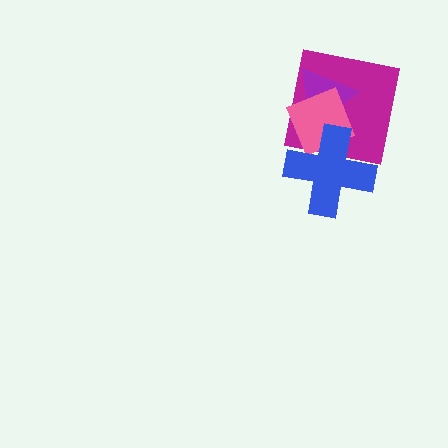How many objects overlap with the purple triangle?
2 objects overlap with the purple triangle.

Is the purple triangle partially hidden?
Yes, it is partially covered by another shape.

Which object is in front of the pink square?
The blue cross is in front of the pink square.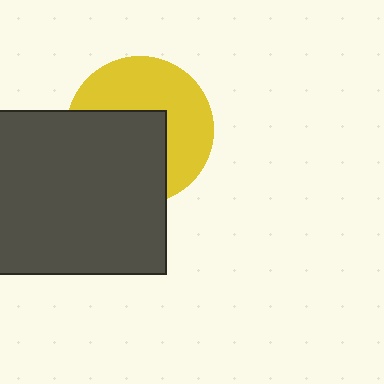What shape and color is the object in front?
The object in front is a dark gray rectangle.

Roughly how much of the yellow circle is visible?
About half of it is visible (roughly 51%).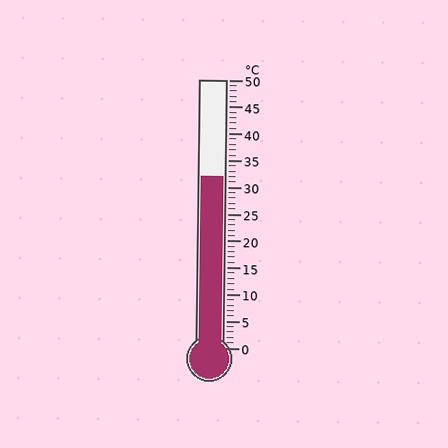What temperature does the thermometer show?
The thermometer shows approximately 32°C.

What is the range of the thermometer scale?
The thermometer scale ranges from 0°C to 50°C.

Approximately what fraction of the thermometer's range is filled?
The thermometer is filled to approximately 65% of its range.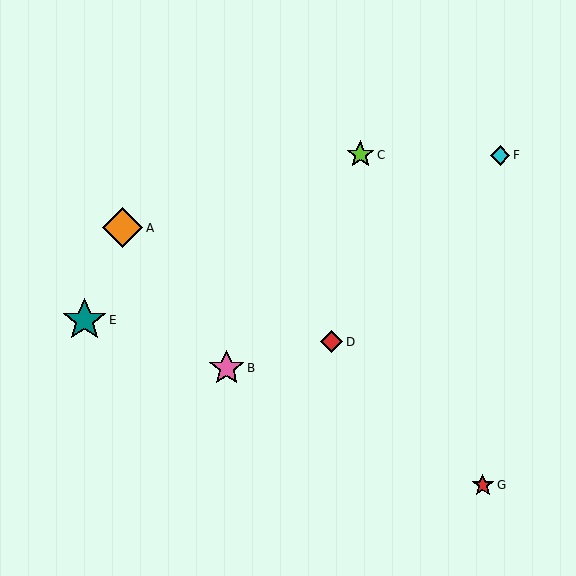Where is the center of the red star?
The center of the red star is at (483, 485).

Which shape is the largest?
The teal star (labeled E) is the largest.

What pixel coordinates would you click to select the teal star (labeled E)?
Click at (85, 320) to select the teal star E.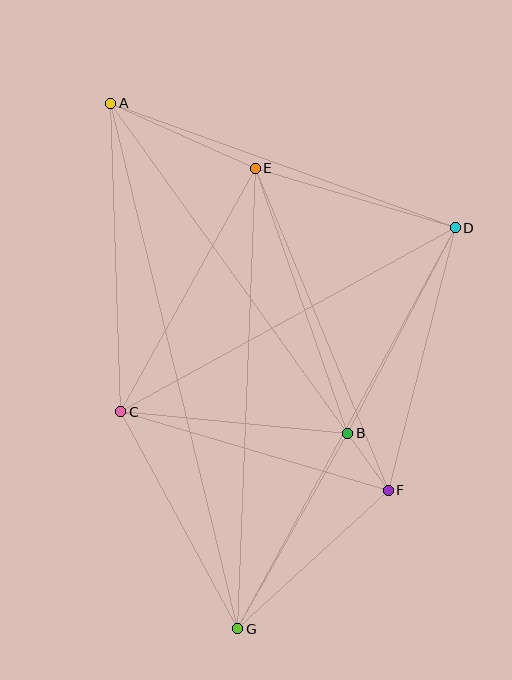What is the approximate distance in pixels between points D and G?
The distance between D and G is approximately 456 pixels.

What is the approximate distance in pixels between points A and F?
The distance between A and F is approximately 476 pixels.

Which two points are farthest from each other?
Points A and G are farthest from each other.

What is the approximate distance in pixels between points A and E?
The distance between A and E is approximately 159 pixels.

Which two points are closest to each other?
Points B and F are closest to each other.